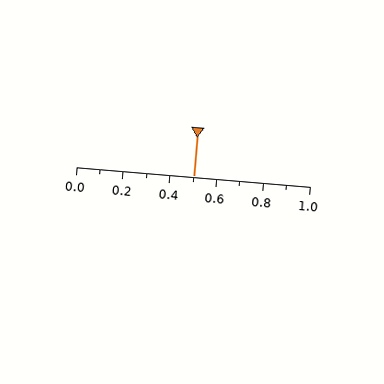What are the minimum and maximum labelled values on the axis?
The axis runs from 0.0 to 1.0.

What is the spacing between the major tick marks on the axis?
The major ticks are spaced 0.2 apart.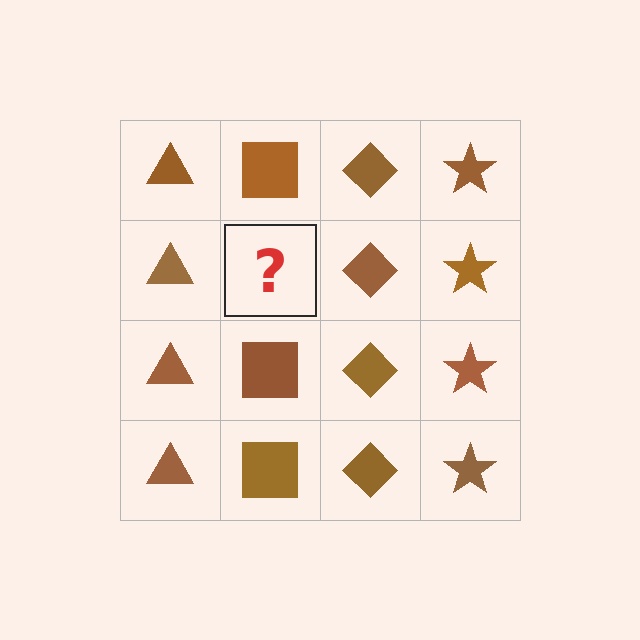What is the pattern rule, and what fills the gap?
The rule is that each column has a consistent shape. The gap should be filled with a brown square.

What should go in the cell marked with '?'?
The missing cell should contain a brown square.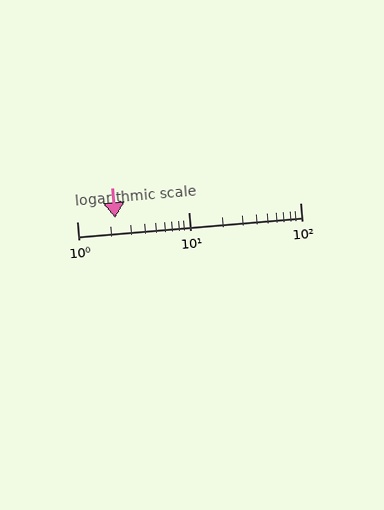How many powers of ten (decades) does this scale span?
The scale spans 2 decades, from 1 to 100.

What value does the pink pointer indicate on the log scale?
The pointer indicates approximately 2.2.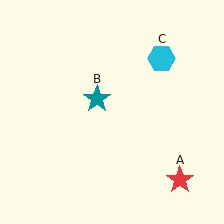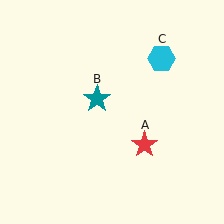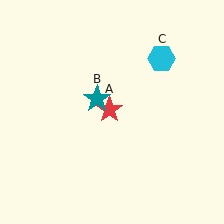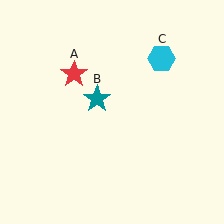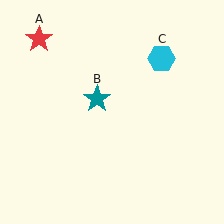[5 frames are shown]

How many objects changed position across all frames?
1 object changed position: red star (object A).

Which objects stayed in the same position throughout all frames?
Teal star (object B) and cyan hexagon (object C) remained stationary.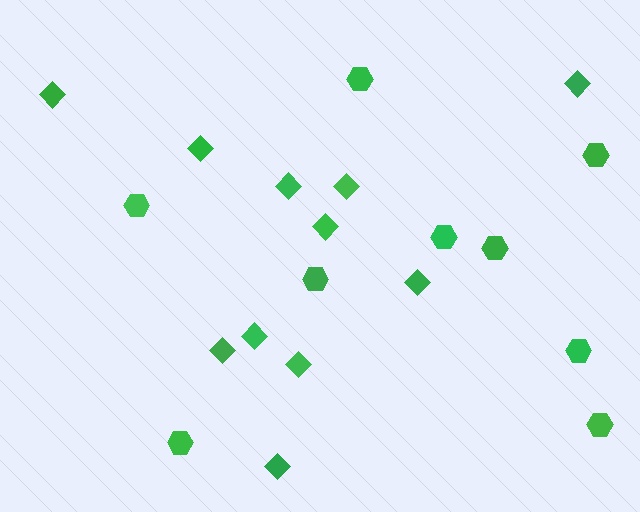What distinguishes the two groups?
There are 2 groups: one group of hexagons (9) and one group of diamonds (11).